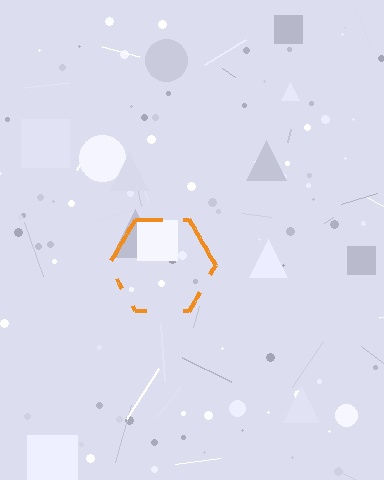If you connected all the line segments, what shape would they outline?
They would outline a hexagon.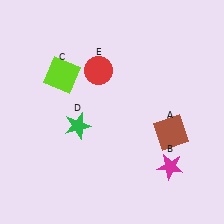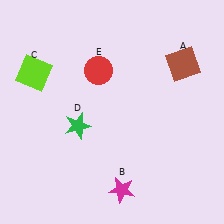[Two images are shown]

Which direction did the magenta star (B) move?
The magenta star (B) moved left.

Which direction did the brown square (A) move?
The brown square (A) moved up.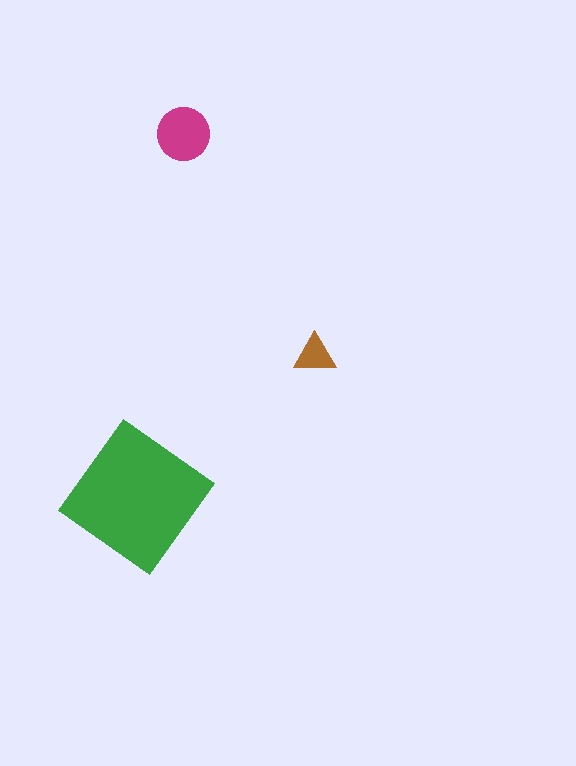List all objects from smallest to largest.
The brown triangle, the magenta circle, the green diamond.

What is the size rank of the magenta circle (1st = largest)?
2nd.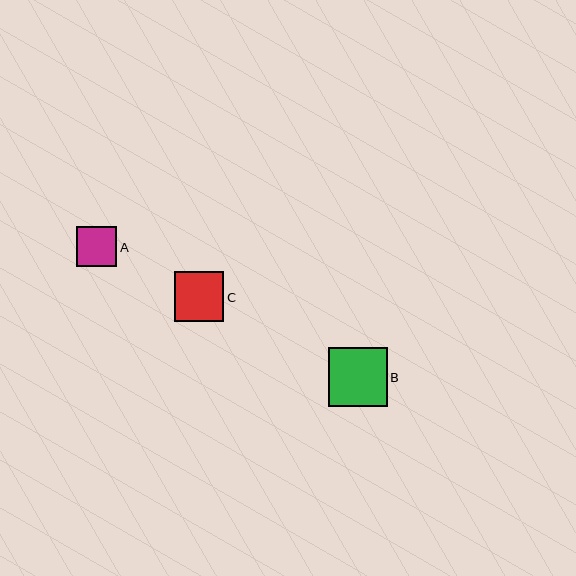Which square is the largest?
Square B is the largest with a size of approximately 59 pixels.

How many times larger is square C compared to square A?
Square C is approximately 1.3 times the size of square A.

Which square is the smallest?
Square A is the smallest with a size of approximately 40 pixels.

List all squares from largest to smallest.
From largest to smallest: B, C, A.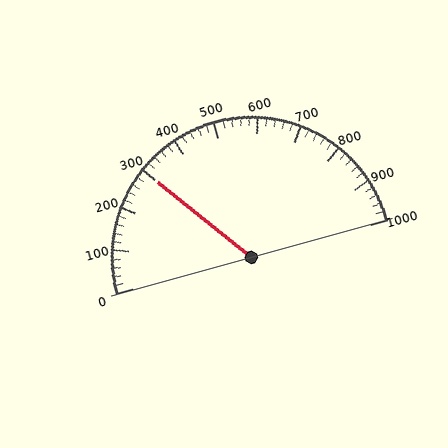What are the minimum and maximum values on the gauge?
The gauge ranges from 0 to 1000.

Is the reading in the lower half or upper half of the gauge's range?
The reading is in the lower half of the range (0 to 1000).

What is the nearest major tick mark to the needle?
The nearest major tick mark is 300.